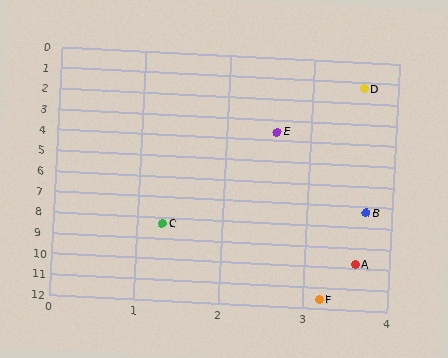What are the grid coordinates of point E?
Point E is at approximately (2.6, 3.6).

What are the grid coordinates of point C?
Point C is at approximately (1.3, 8.3).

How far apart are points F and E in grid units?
Points F and E are about 8.0 grid units apart.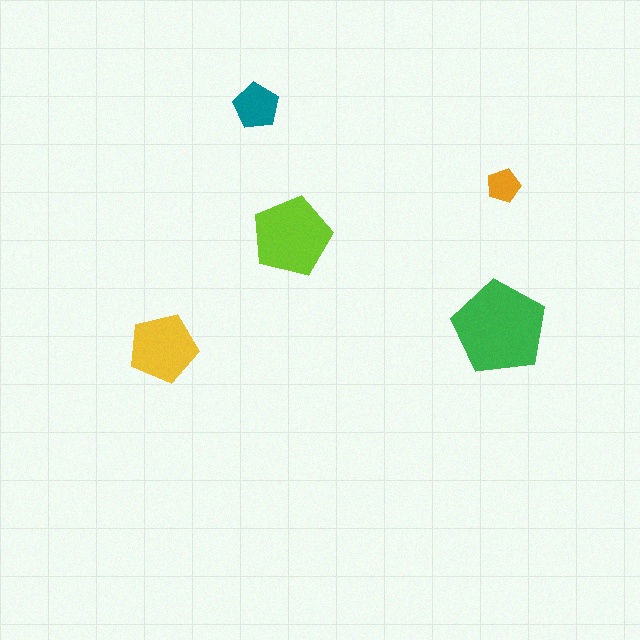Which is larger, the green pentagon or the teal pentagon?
The green one.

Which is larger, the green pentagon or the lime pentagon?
The green one.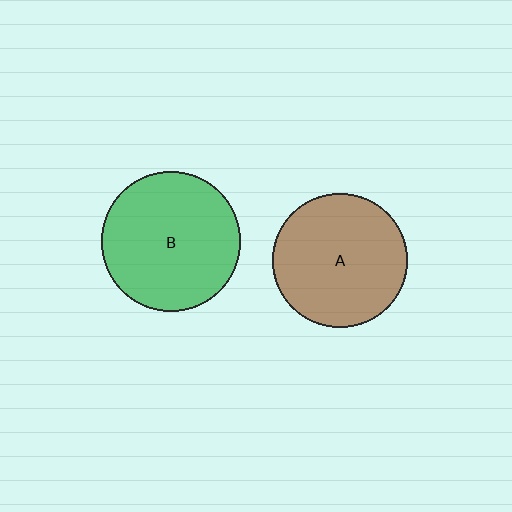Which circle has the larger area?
Circle B (green).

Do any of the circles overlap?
No, none of the circles overlap.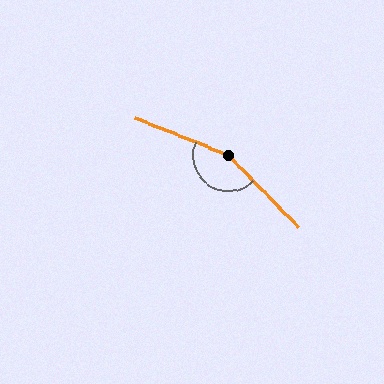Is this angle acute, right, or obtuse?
It is obtuse.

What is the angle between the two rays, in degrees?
Approximately 156 degrees.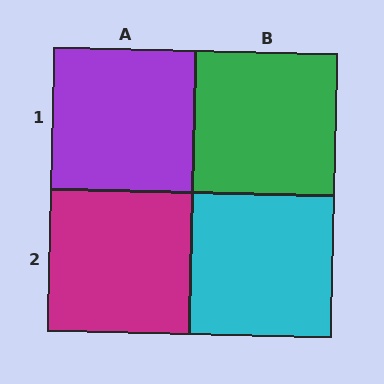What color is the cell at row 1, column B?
Green.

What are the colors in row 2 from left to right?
Magenta, cyan.